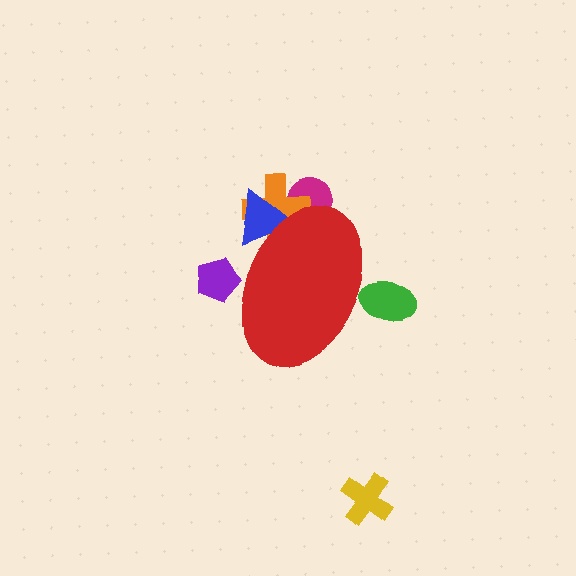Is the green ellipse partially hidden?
Yes, the green ellipse is partially hidden behind the red ellipse.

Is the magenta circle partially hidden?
Yes, the magenta circle is partially hidden behind the red ellipse.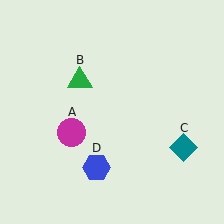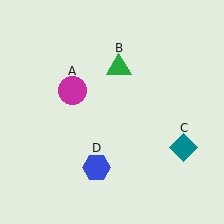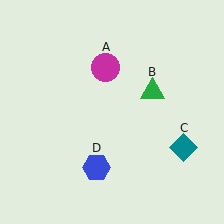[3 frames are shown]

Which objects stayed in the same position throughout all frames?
Teal diamond (object C) and blue hexagon (object D) remained stationary.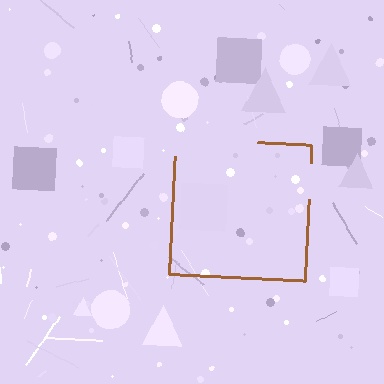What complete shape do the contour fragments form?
The contour fragments form a square.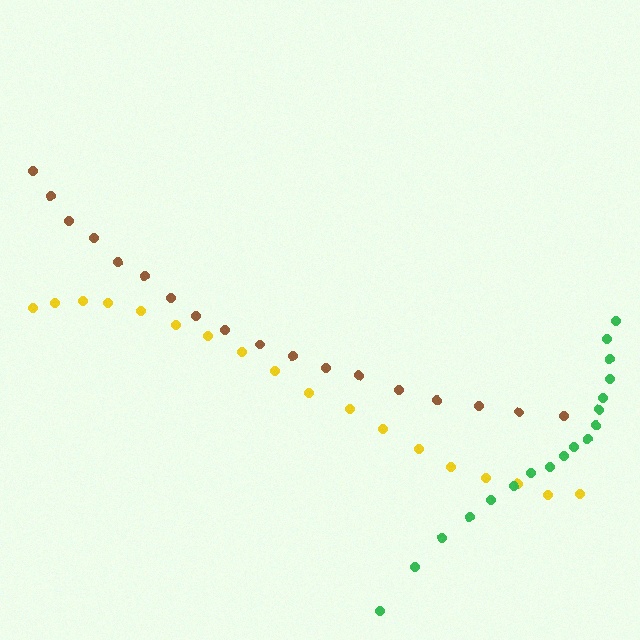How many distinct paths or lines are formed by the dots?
There are 3 distinct paths.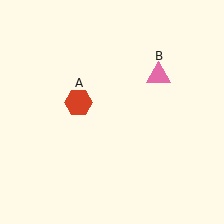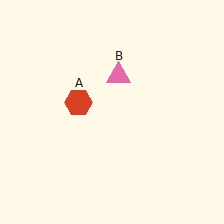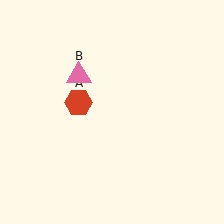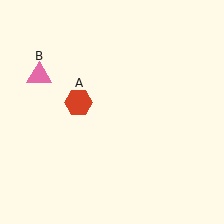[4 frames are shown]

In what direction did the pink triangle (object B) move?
The pink triangle (object B) moved left.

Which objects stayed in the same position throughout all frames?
Red hexagon (object A) remained stationary.